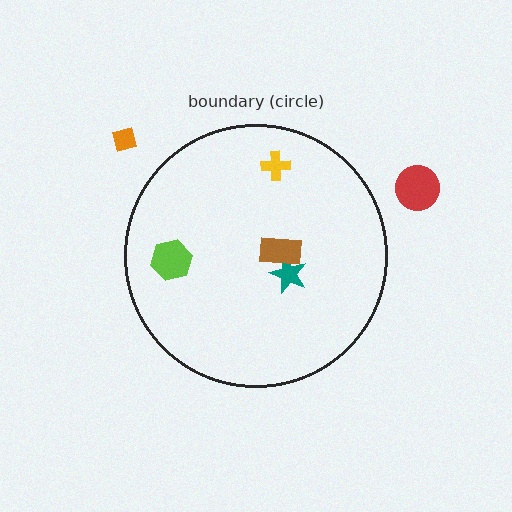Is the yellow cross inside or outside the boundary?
Inside.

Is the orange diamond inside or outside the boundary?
Outside.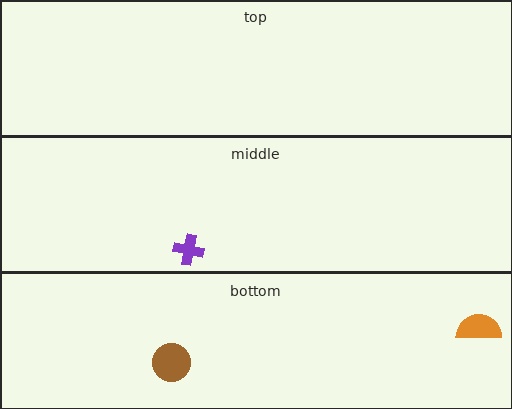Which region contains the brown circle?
The bottom region.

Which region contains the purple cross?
The middle region.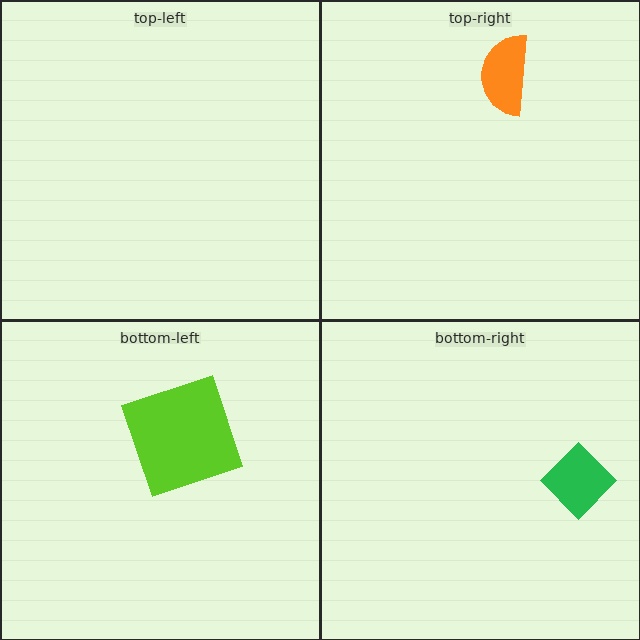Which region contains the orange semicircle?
The top-right region.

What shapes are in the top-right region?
The orange semicircle.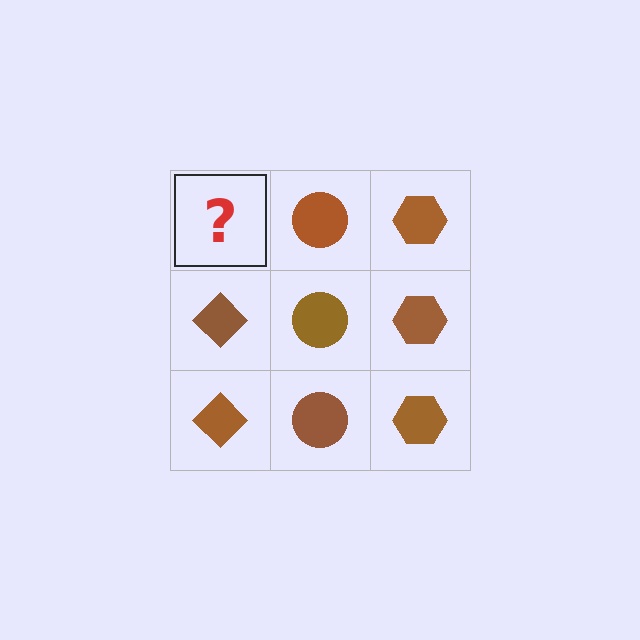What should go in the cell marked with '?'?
The missing cell should contain a brown diamond.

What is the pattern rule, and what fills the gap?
The rule is that each column has a consistent shape. The gap should be filled with a brown diamond.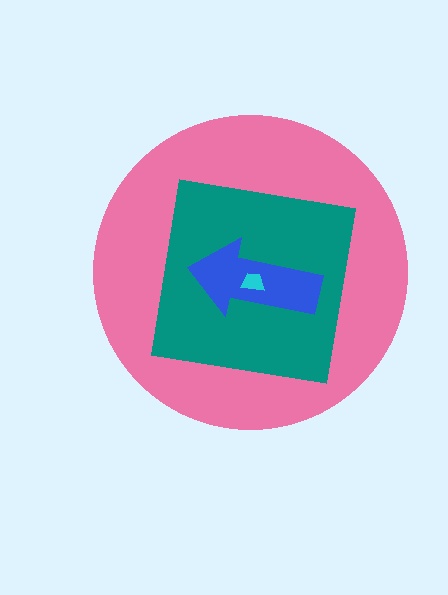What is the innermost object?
The cyan trapezoid.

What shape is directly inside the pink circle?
The teal square.